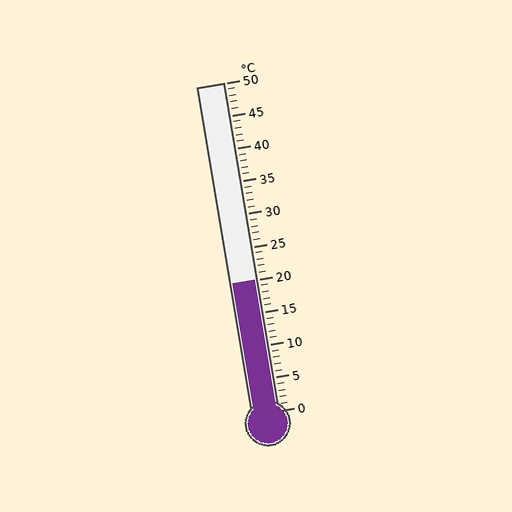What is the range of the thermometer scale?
The thermometer scale ranges from 0°C to 50°C.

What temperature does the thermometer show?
The thermometer shows approximately 20°C.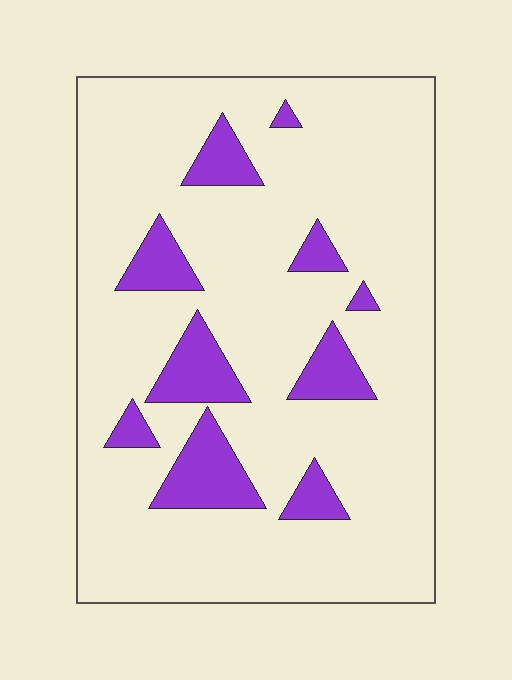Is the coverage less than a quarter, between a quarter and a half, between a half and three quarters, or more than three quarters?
Less than a quarter.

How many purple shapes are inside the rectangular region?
10.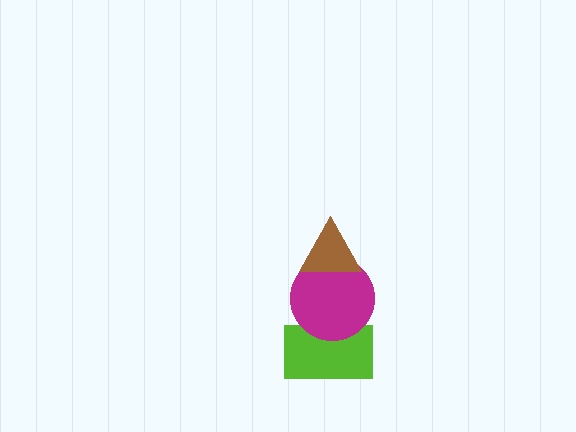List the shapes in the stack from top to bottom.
From top to bottom: the brown triangle, the magenta circle, the lime rectangle.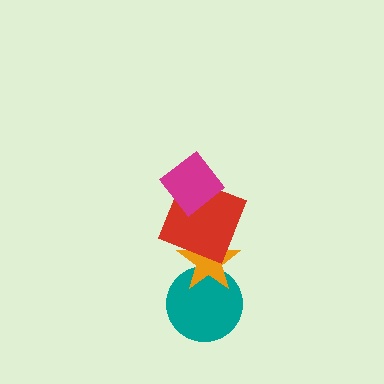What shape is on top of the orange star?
The red square is on top of the orange star.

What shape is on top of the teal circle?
The orange star is on top of the teal circle.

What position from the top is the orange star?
The orange star is 3rd from the top.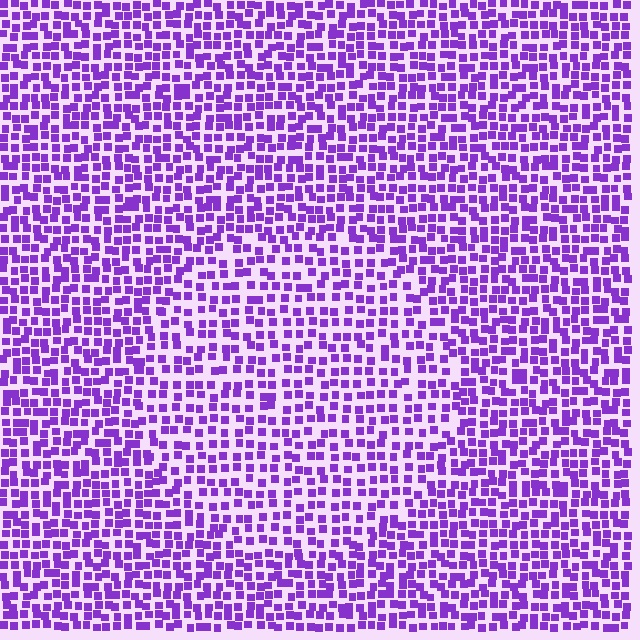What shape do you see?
I see a circle.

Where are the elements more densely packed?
The elements are more densely packed outside the circle boundary.